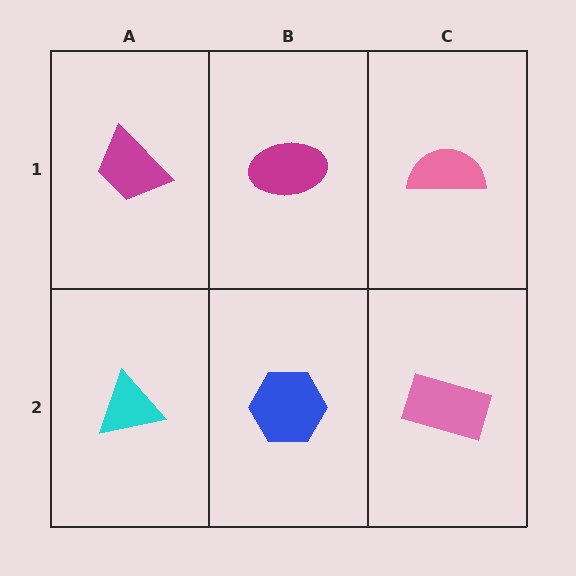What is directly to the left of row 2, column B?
A cyan triangle.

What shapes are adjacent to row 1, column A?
A cyan triangle (row 2, column A), a magenta ellipse (row 1, column B).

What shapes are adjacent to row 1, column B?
A blue hexagon (row 2, column B), a magenta trapezoid (row 1, column A), a pink semicircle (row 1, column C).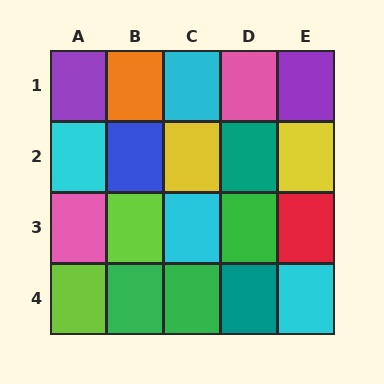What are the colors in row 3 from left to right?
Pink, lime, cyan, green, red.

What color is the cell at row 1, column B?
Orange.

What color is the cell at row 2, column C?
Yellow.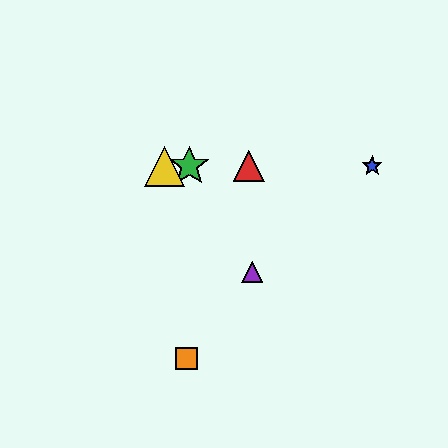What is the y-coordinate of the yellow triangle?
The yellow triangle is at y≈166.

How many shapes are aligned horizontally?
4 shapes (the red triangle, the blue star, the green star, the yellow triangle) are aligned horizontally.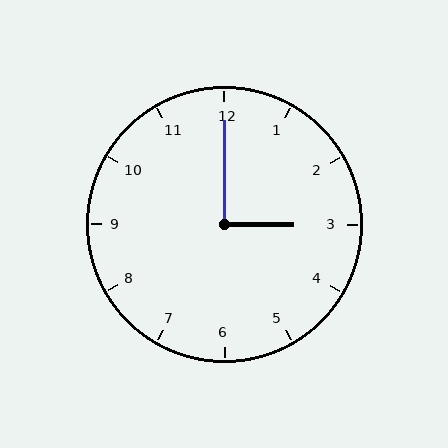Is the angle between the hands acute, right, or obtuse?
It is right.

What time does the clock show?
3:00.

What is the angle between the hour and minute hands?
Approximately 90 degrees.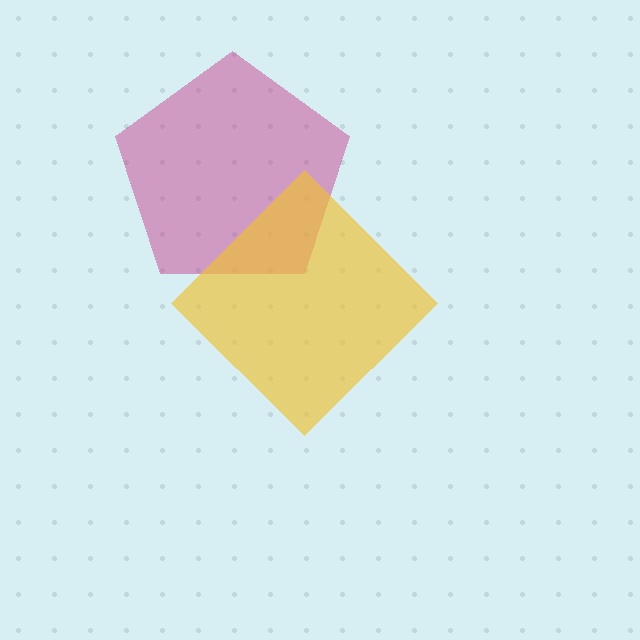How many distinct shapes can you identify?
There are 2 distinct shapes: a magenta pentagon, a yellow diamond.